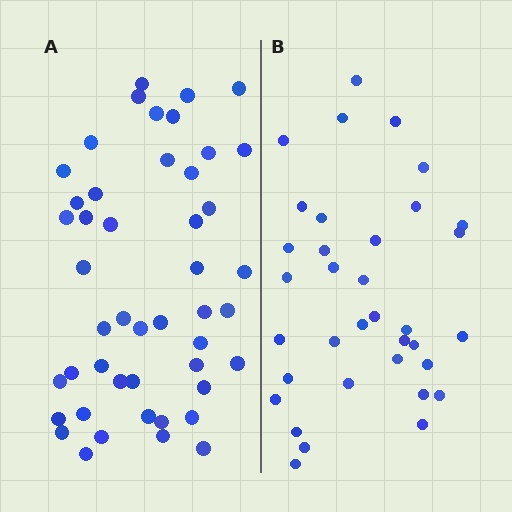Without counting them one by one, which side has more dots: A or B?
Region A (the left region) has more dots.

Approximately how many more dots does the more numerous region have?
Region A has roughly 12 or so more dots than region B.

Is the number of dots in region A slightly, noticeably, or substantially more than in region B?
Region A has noticeably more, but not dramatically so. The ratio is roughly 1.3 to 1.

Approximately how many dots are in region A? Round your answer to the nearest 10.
About 50 dots. (The exact count is 47, which rounds to 50.)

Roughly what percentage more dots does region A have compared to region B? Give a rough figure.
About 35% more.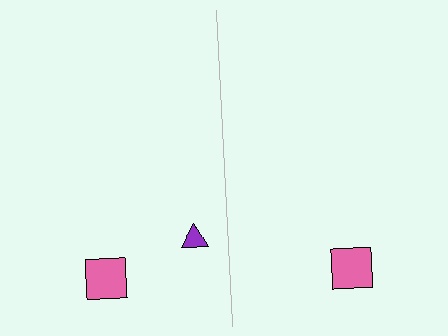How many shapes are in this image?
There are 3 shapes in this image.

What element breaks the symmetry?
A purple triangle is missing from the right side.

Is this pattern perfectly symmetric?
No, the pattern is not perfectly symmetric. A purple triangle is missing from the right side.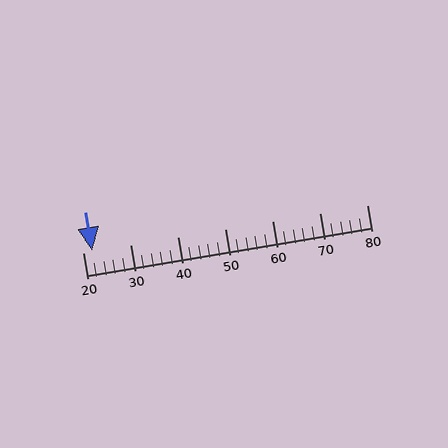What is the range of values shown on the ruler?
The ruler shows values from 20 to 80.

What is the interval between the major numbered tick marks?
The major tick marks are spaced 10 units apart.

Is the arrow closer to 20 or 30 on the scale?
The arrow is closer to 20.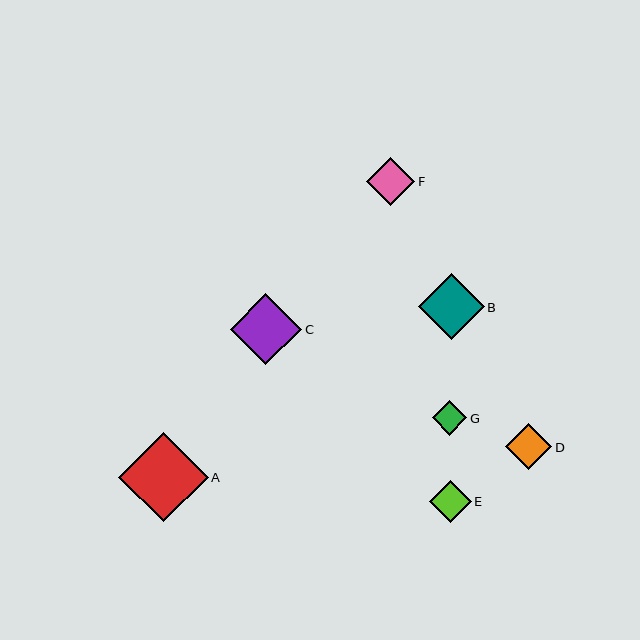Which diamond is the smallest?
Diamond G is the smallest with a size of approximately 34 pixels.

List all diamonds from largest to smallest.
From largest to smallest: A, C, B, F, D, E, G.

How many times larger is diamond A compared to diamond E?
Diamond A is approximately 2.2 times the size of diamond E.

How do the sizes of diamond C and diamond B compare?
Diamond C and diamond B are approximately the same size.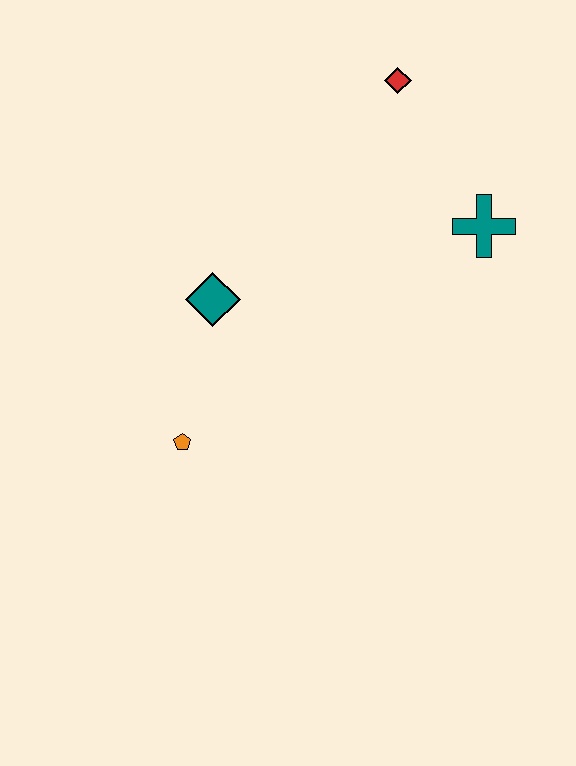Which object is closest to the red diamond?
The teal cross is closest to the red diamond.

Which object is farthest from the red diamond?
The orange pentagon is farthest from the red diamond.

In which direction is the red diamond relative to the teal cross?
The red diamond is above the teal cross.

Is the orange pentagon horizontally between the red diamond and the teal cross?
No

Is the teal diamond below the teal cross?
Yes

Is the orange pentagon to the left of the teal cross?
Yes